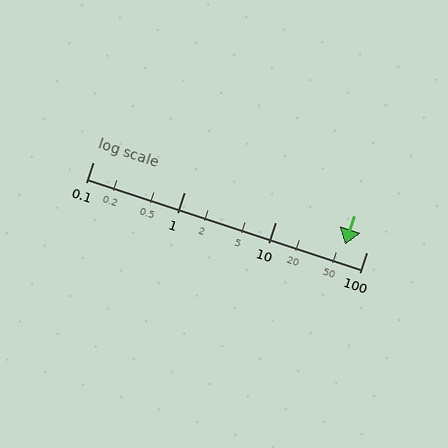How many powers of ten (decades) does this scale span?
The scale spans 3 decades, from 0.1 to 100.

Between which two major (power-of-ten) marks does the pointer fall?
The pointer is between 10 and 100.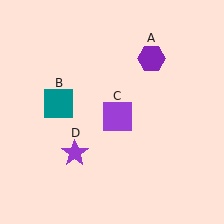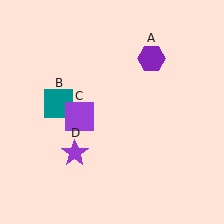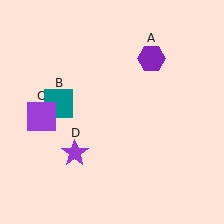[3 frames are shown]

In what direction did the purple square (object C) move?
The purple square (object C) moved left.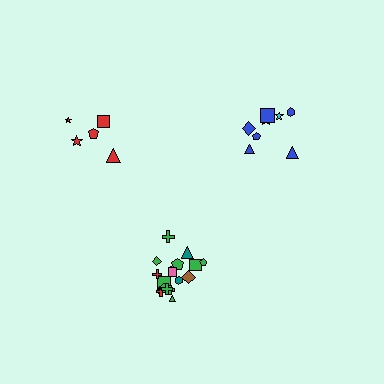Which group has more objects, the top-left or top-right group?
The top-right group.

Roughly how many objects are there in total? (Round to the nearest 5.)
Roughly 30 objects in total.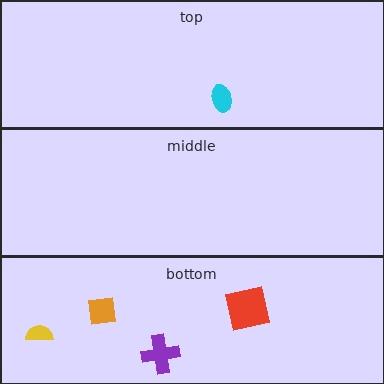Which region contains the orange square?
The bottom region.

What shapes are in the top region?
The cyan ellipse.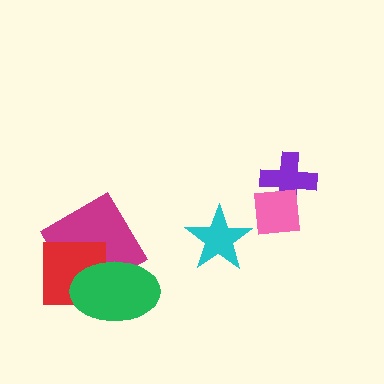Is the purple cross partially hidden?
Yes, it is partially covered by another shape.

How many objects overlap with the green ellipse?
2 objects overlap with the green ellipse.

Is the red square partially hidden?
Yes, it is partially covered by another shape.